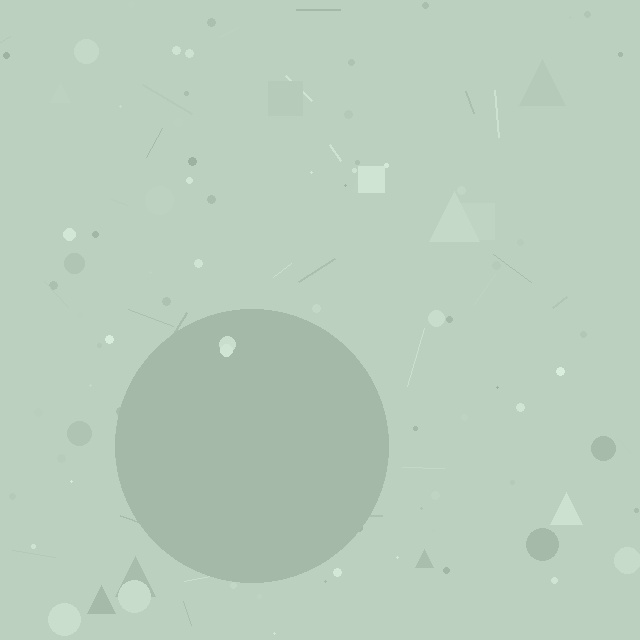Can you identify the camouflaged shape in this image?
The camouflaged shape is a circle.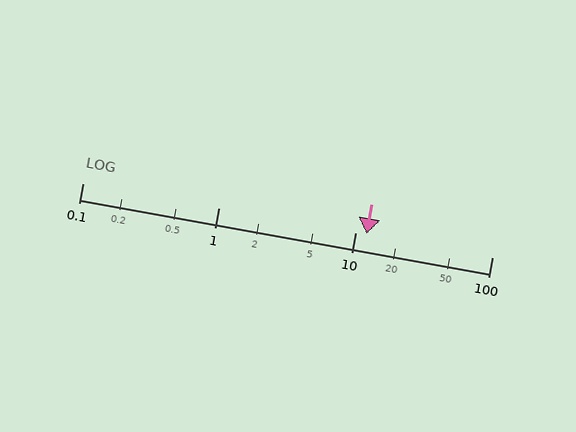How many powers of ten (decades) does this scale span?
The scale spans 3 decades, from 0.1 to 100.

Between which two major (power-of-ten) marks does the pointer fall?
The pointer is between 10 and 100.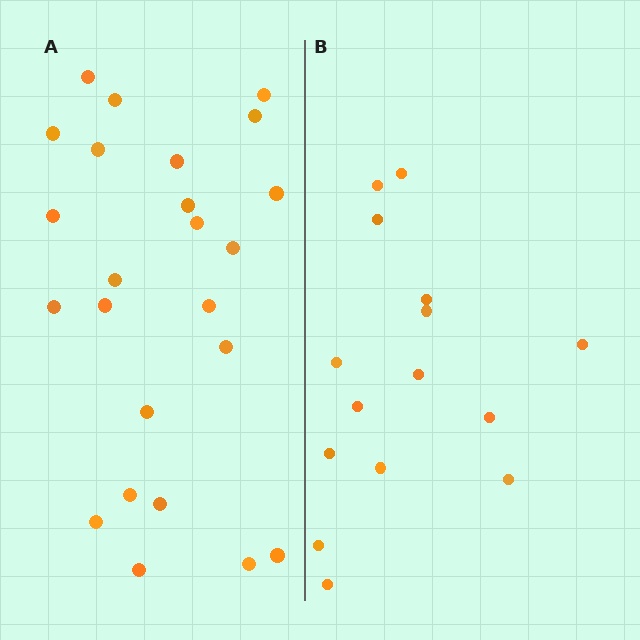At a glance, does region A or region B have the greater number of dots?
Region A (the left region) has more dots.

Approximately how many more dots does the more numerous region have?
Region A has roughly 8 or so more dots than region B.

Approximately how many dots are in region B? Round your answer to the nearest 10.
About 20 dots. (The exact count is 15, which rounds to 20.)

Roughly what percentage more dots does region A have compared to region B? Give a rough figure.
About 60% more.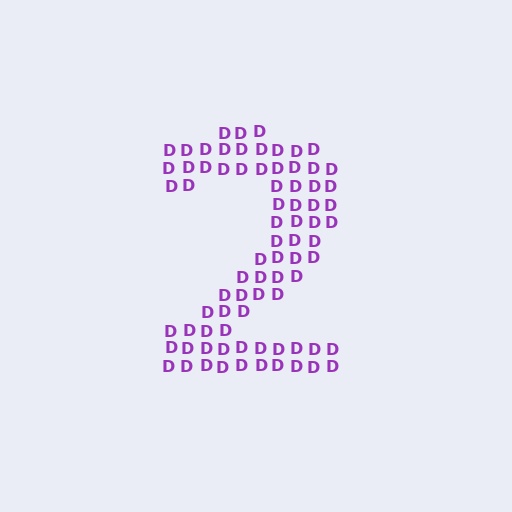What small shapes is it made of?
It is made of small letter D's.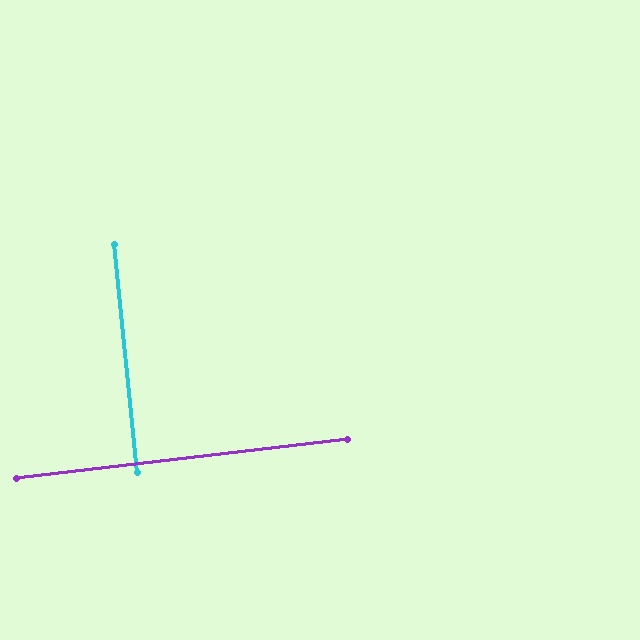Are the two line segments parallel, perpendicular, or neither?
Perpendicular — they meet at approximately 89°.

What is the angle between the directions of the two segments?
Approximately 89 degrees.